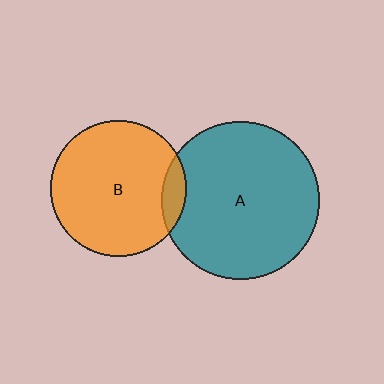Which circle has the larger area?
Circle A (teal).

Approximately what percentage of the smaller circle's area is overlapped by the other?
Approximately 10%.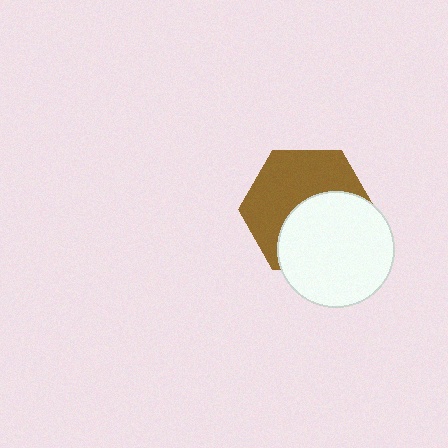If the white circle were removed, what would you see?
You would see the complete brown hexagon.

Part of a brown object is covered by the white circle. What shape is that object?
It is a hexagon.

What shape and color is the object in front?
The object in front is a white circle.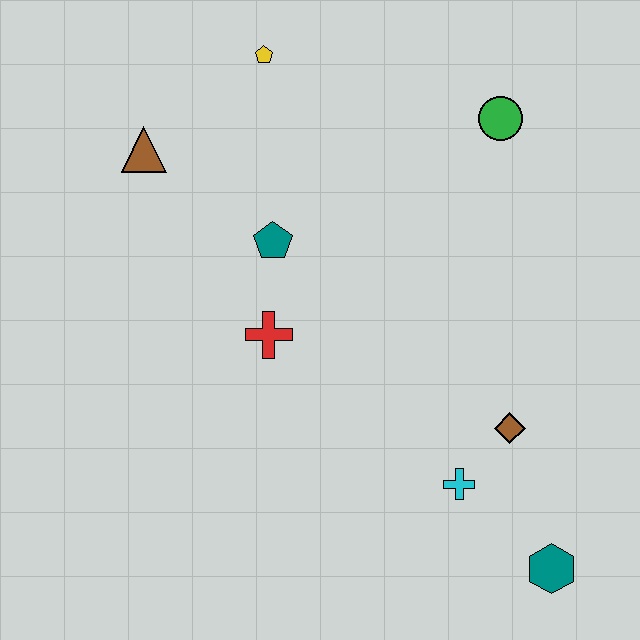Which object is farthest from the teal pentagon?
The teal hexagon is farthest from the teal pentagon.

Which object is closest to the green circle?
The yellow pentagon is closest to the green circle.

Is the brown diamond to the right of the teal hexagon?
No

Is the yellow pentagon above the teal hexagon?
Yes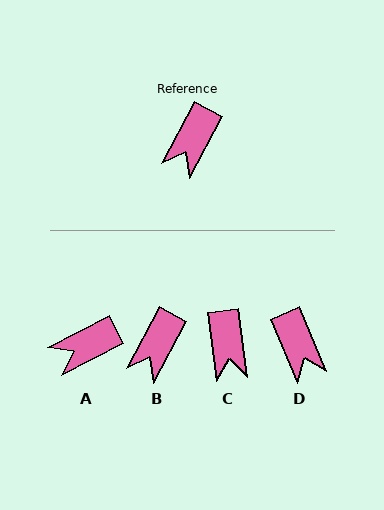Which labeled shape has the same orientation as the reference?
B.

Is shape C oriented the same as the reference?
No, it is off by about 36 degrees.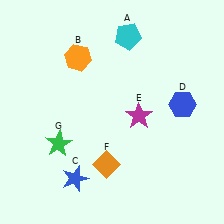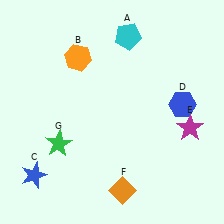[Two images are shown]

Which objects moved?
The objects that moved are: the blue star (C), the magenta star (E), the orange diamond (F).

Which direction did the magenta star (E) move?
The magenta star (E) moved right.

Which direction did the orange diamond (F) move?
The orange diamond (F) moved down.